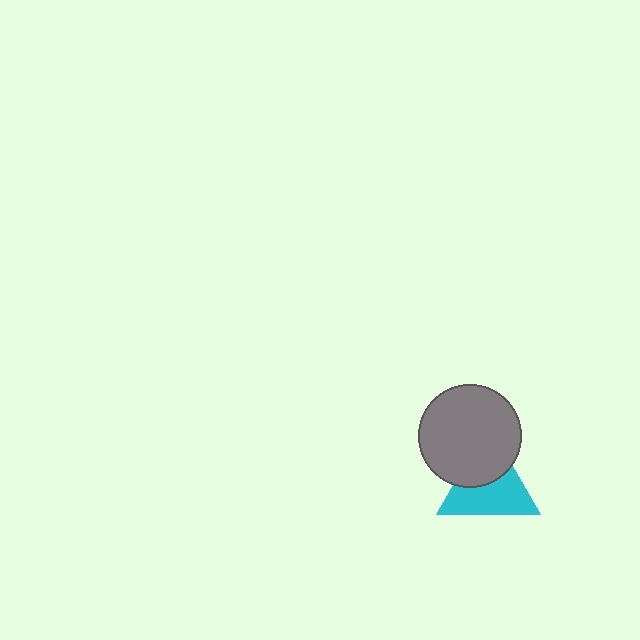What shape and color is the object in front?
The object in front is a gray circle.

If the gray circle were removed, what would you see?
You would see the complete cyan triangle.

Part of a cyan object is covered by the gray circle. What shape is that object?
It is a triangle.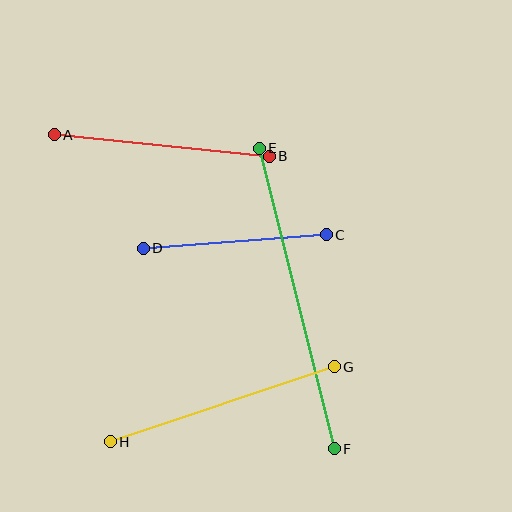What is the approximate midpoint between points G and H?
The midpoint is at approximately (222, 404) pixels.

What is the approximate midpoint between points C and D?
The midpoint is at approximately (235, 242) pixels.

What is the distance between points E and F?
The distance is approximately 309 pixels.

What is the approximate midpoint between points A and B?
The midpoint is at approximately (162, 145) pixels.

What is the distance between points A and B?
The distance is approximately 216 pixels.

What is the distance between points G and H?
The distance is approximately 237 pixels.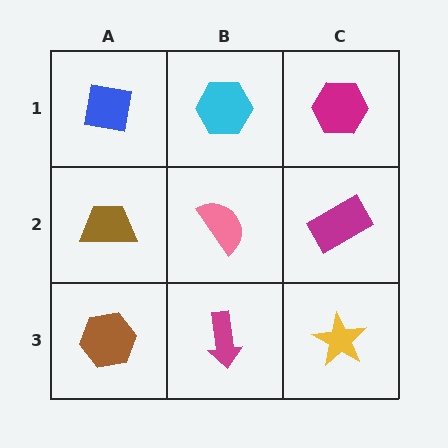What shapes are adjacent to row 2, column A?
A blue square (row 1, column A), a brown hexagon (row 3, column A), a pink semicircle (row 2, column B).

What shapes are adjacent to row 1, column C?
A magenta rectangle (row 2, column C), a cyan hexagon (row 1, column B).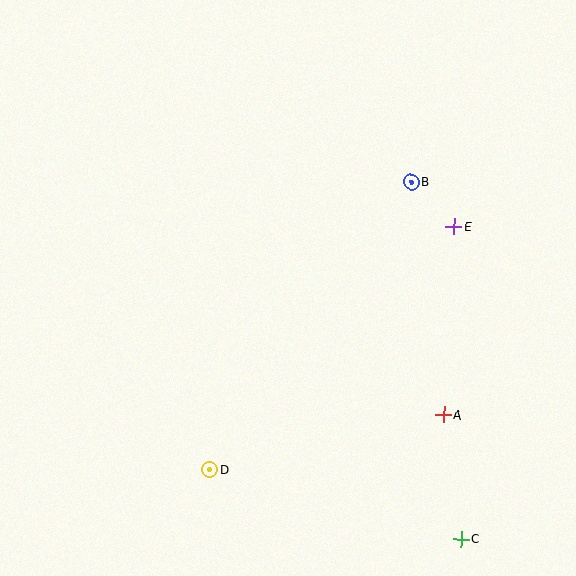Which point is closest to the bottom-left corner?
Point D is closest to the bottom-left corner.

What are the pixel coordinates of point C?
Point C is at (461, 539).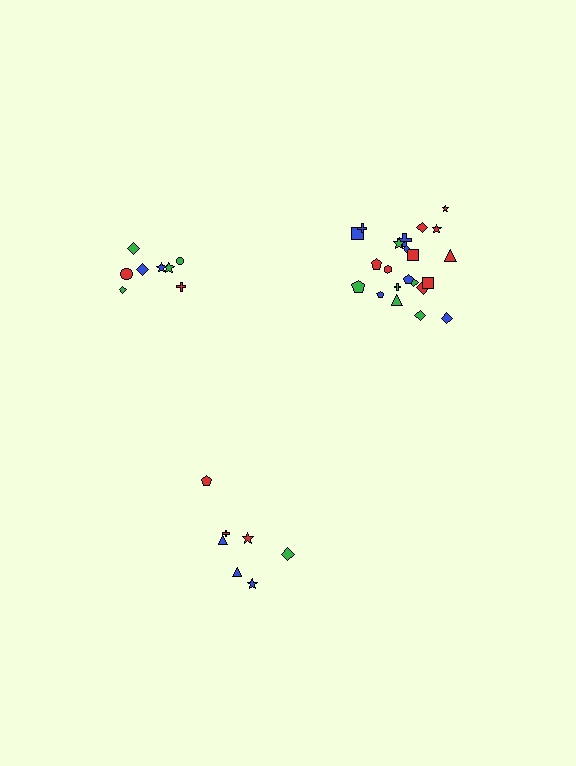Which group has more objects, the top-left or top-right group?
The top-right group.